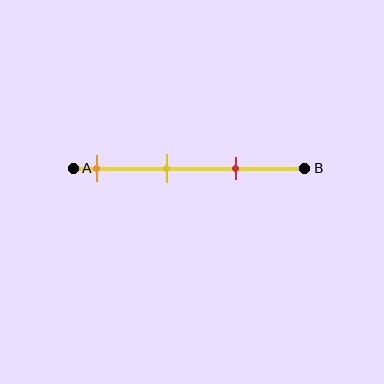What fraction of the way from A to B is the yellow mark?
The yellow mark is approximately 40% (0.4) of the way from A to B.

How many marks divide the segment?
There are 3 marks dividing the segment.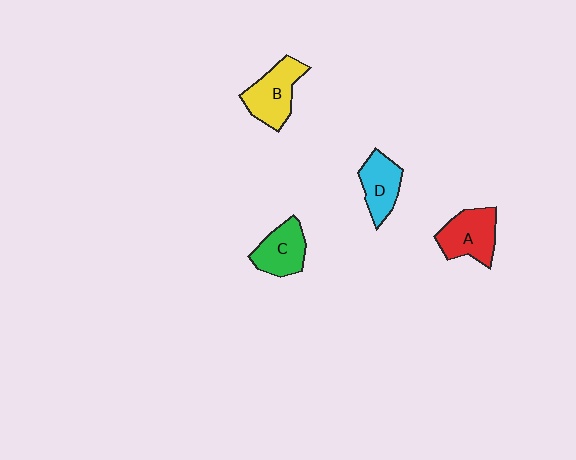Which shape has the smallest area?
Shape D (cyan).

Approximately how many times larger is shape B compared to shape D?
Approximately 1.2 times.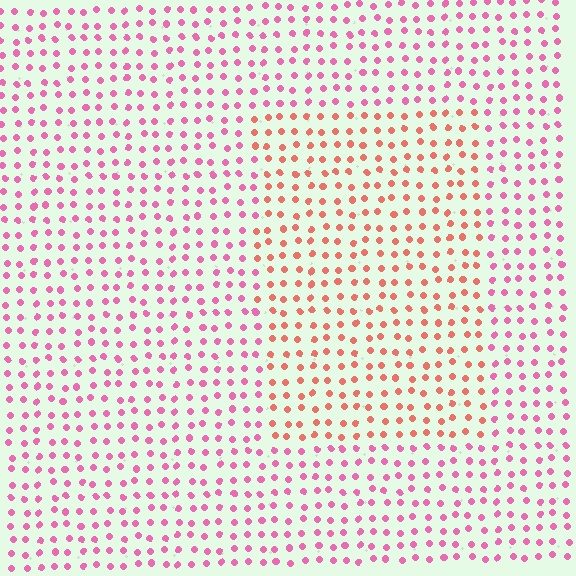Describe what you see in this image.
The image is filled with small pink elements in a uniform arrangement. A rectangle-shaped region is visible where the elements are tinted to a slightly different hue, forming a subtle color boundary.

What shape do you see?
I see a rectangle.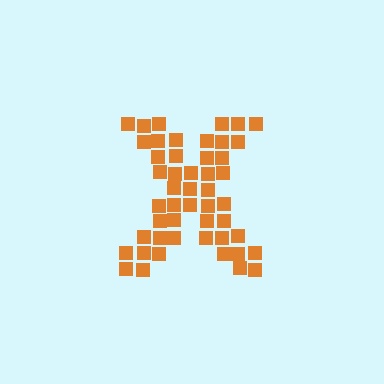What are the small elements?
The small elements are squares.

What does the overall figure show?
The overall figure shows the letter X.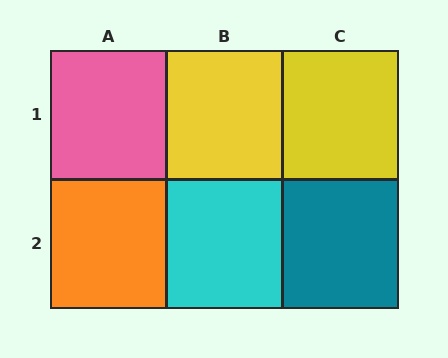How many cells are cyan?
1 cell is cyan.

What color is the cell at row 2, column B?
Cyan.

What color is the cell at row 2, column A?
Orange.